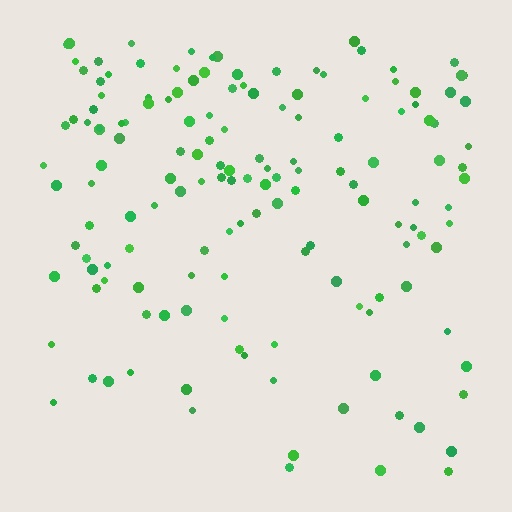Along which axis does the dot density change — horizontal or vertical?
Vertical.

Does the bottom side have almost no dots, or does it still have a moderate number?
Still a moderate number, just noticeably fewer than the top.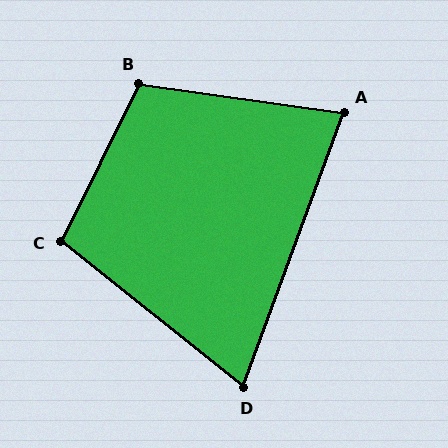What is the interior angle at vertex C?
Approximately 102 degrees (obtuse).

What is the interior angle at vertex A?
Approximately 78 degrees (acute).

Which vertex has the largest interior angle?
B, at approximately 108 degrees.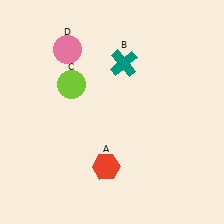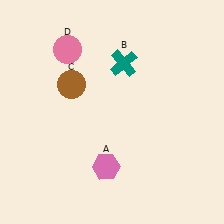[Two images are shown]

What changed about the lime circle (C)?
In Image 1, C is lime. In Image 2, it changed to brown.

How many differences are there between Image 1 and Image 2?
There are 2 differences between the two images.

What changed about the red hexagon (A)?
In Image 1, A is red. In Image 2, it changed to pink.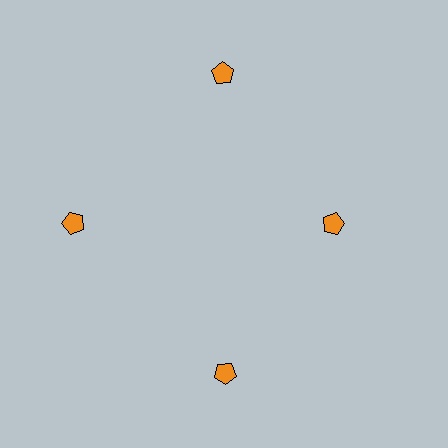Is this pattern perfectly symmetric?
No. The 4 orange pentagons are arranged in a ring, but one element near the 3 o'clock position is pulled inward toward the center, breaking the 4-fold rotational symmetry.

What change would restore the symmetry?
The symmetry would be restored by moving it outward, back onto the ring so that all 4 pentagons sit at equal angles and equal distance from the center.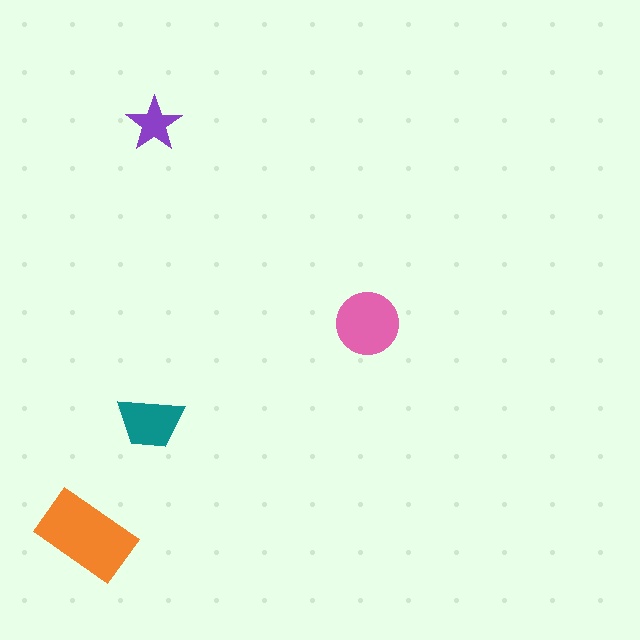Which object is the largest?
The orange rectangle.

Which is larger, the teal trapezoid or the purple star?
The teal trapezoid.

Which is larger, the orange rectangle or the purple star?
The orange rectangle.